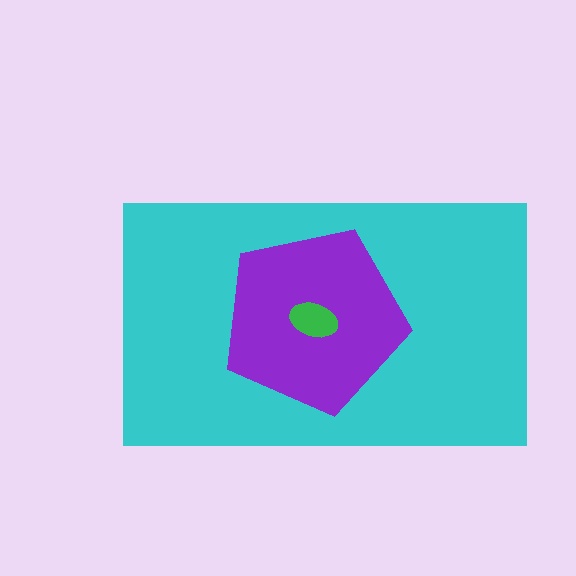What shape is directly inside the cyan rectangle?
The purple pentagon.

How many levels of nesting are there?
3.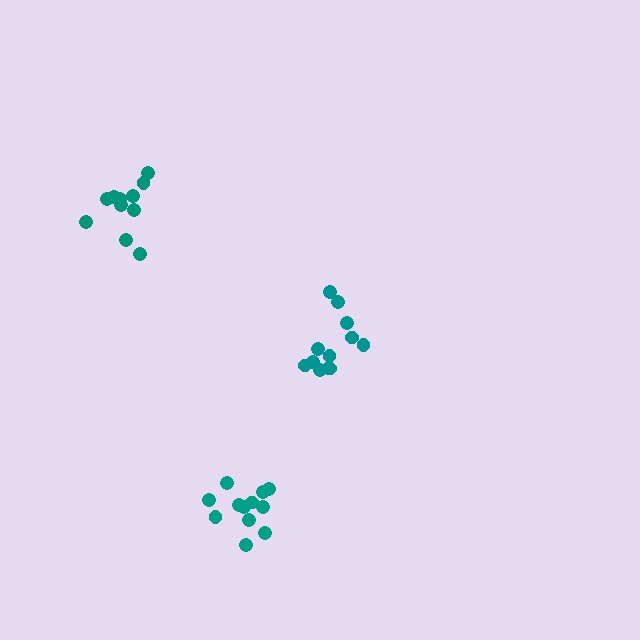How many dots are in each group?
Group 1: 12 dots, Group 2: 11 dots, Group 3: 12 dots (35 total).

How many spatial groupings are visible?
There are 3 spatial groupings.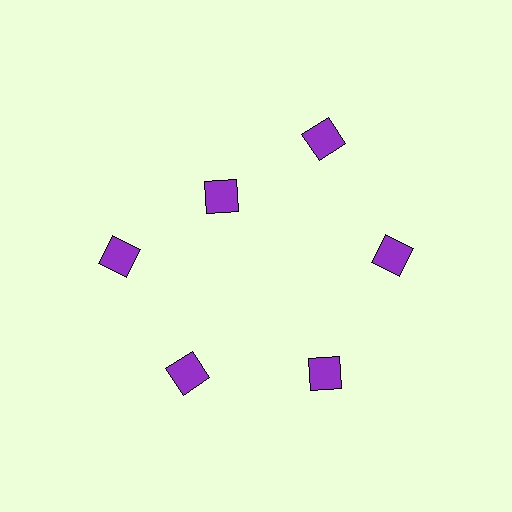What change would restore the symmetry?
The symmetry would be restored by moving it outward, back onto the ring so that all 6 diamonds sit at equal angles and equal distance from the center.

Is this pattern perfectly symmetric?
No. The 6 purple diamonds are arranged in a ring, but one element near the 11 o'clock position is pulled inward toward the center, breaking the 6-fold rotational symmetry.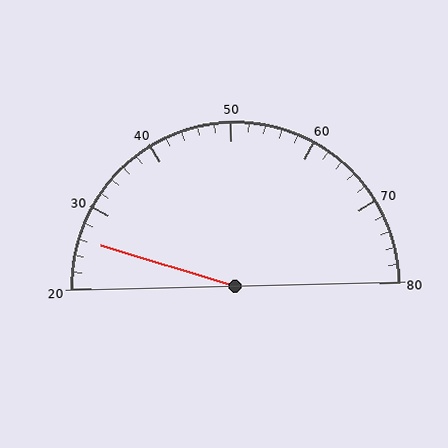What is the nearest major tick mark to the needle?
The nearest major tick mark is 30.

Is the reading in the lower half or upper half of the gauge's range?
The reading is in the lower half of the range (20 to 80).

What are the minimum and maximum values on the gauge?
The gauge ranges from 20 to 80.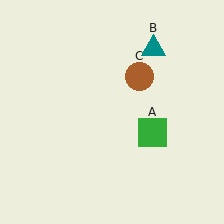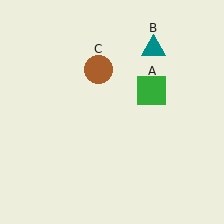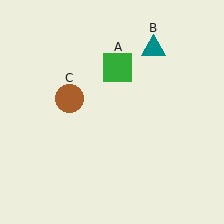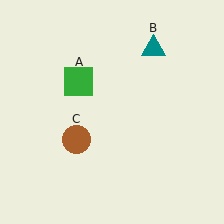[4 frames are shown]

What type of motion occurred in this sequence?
The green square (object A), brown circle (object C) rotated counterclockwise around the center of the scene.